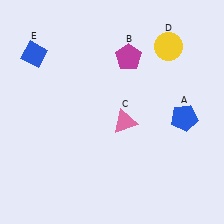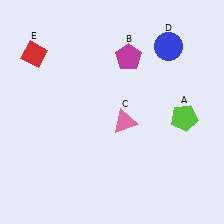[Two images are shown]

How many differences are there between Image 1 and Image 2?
There are 3 differences between the two images.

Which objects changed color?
A changed from blue to lime. D changed from yellow to blue. E changed from blue to red.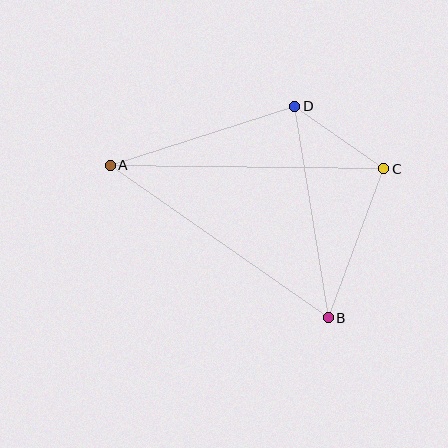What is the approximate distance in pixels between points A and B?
The distance between A and B is approximately 266 pixels.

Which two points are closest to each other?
Points C and D are closest to each other.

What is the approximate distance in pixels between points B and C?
The distance between B and C is approximately 159 pixels.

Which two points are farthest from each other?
Points A and C are farthest from each other.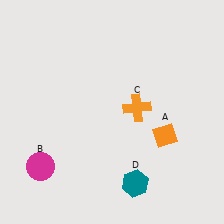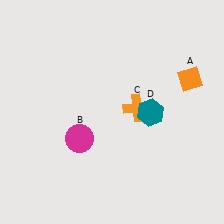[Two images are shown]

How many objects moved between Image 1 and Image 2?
3 objects moved between the two images.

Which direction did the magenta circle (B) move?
The magenta circle (B) moved right.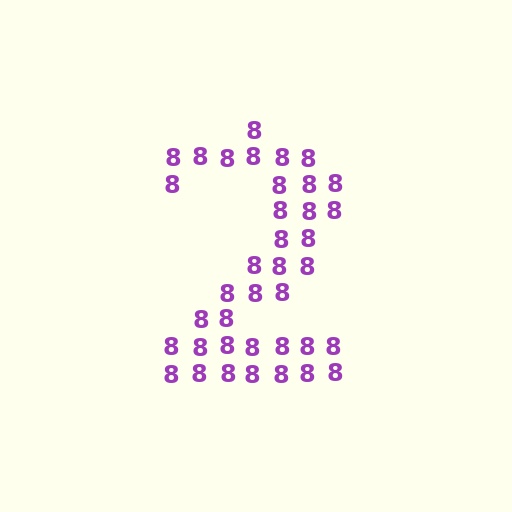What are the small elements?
The small elements are digit 8's.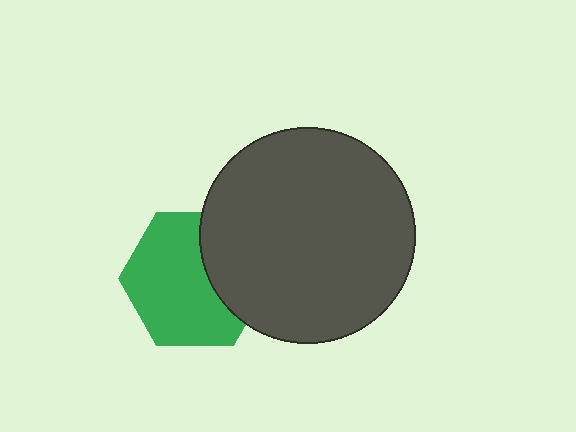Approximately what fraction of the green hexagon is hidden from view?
Roughly 33% of the green hexagon is hidden behind the dark gray circle.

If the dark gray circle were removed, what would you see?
You would see the complete green hexagon.